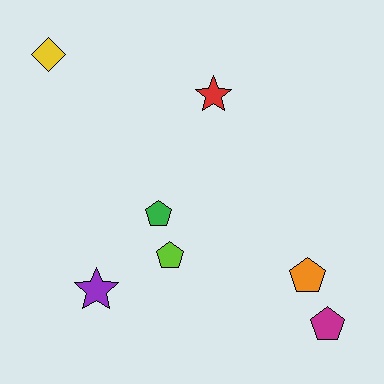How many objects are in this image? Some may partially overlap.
There are 7 objects.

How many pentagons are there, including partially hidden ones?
There are 4 pentagons.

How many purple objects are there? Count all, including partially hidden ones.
There is 1 purple object.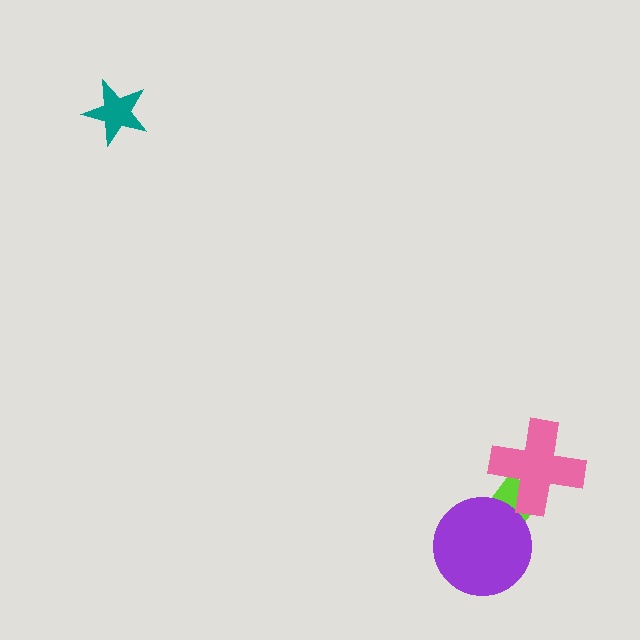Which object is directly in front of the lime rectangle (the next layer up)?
The purple circle is directly in front of the lime rectangle.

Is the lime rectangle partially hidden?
Yes, it is partially covered by another shape.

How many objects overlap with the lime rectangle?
2 objects overlap with the lime rectangle.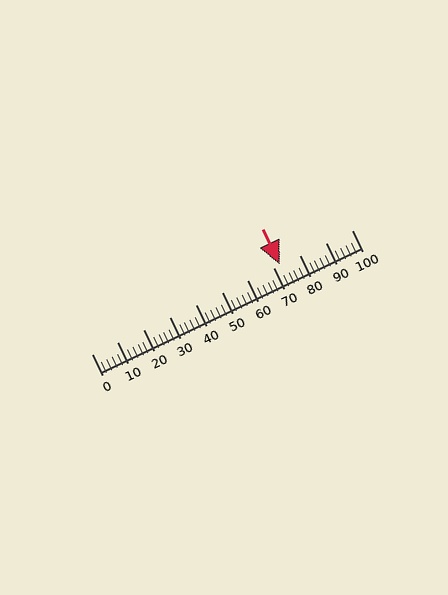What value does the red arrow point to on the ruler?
The red arrow points to approximately 72.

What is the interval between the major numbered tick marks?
The major tick marks are spaced 10 units apart.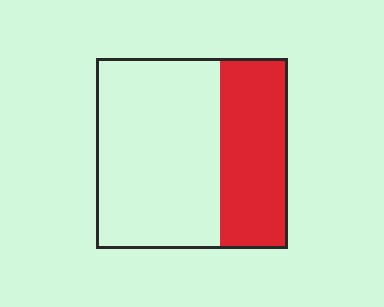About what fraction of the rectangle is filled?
About three eighths (3/8).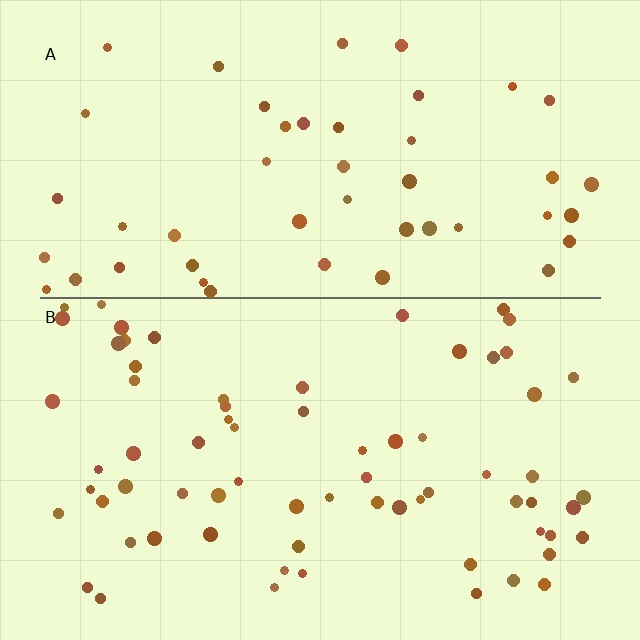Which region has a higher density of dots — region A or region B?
B (the bottom).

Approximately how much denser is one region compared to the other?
Approximately 1.5× — region B over region A.